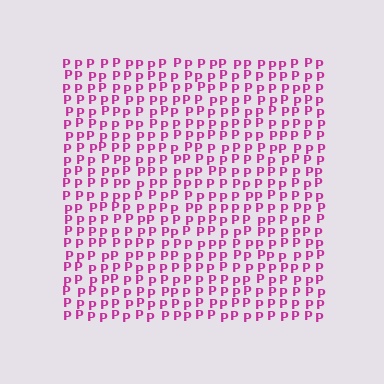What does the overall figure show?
The overall figure shows a square.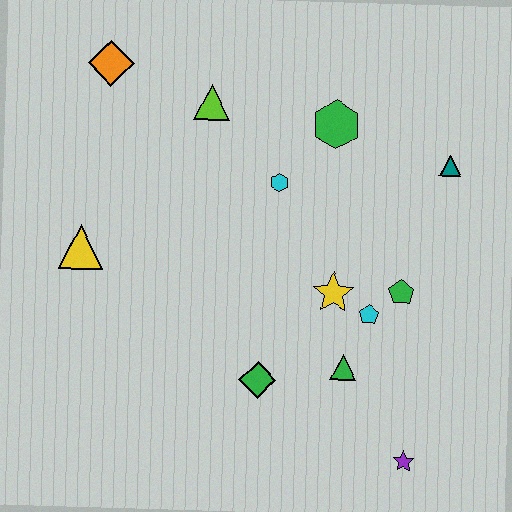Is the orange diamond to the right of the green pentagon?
No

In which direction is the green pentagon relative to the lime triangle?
The green pentagon is to the right of the lime triangle.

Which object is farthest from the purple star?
The orange diamond is farthest from the purple star.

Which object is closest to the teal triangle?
The green hexagon is closest to the teal triangle.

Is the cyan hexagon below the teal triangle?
Yes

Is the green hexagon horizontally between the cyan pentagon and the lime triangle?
Yes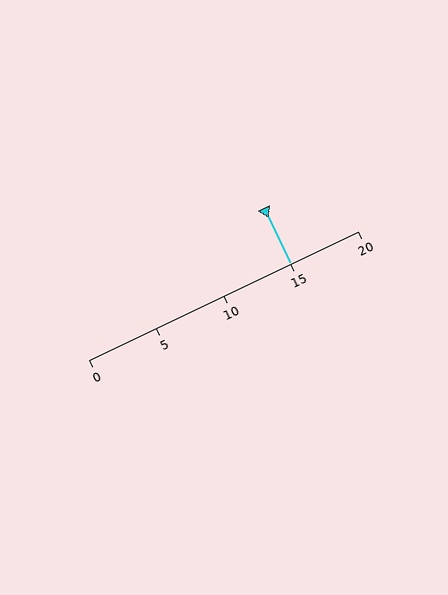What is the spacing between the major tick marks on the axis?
The major ticks are spaced 5 apart.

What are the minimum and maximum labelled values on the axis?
The axis runs from 0 to 20.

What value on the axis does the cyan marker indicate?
The marker indicates approximately 15.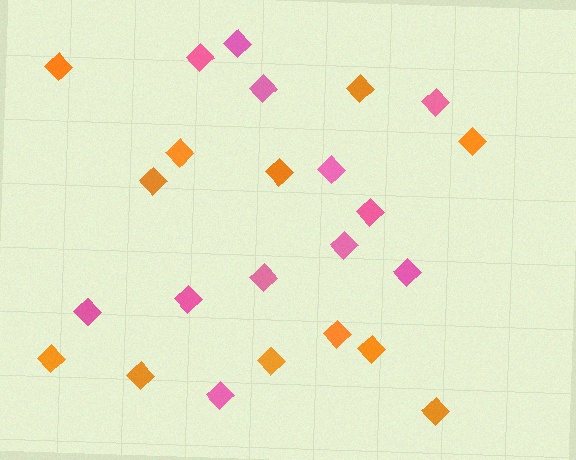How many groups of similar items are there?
There are 2 groups: one group of orange diamonds (12) and one group of pink diamonds (12).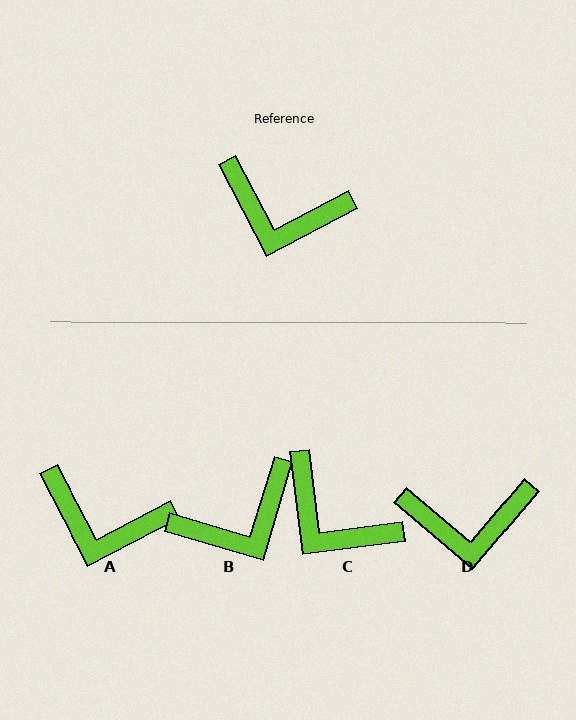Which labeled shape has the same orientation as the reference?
A.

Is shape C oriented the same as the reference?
No, it is off by about 20 degrees.